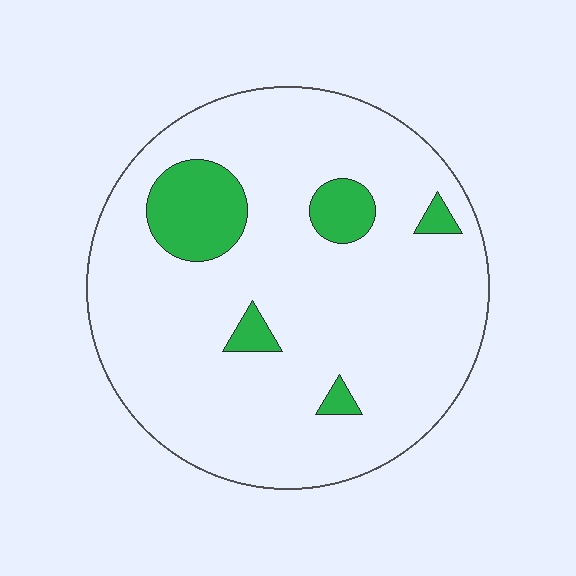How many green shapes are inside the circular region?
5.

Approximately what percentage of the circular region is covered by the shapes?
Approximately 10%.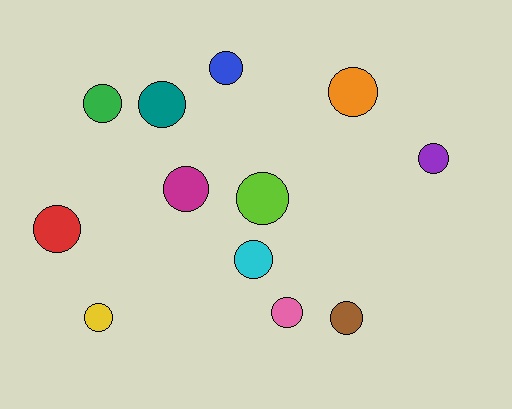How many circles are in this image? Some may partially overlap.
There are 12 circles.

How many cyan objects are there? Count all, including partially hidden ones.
There is 1 cyan object.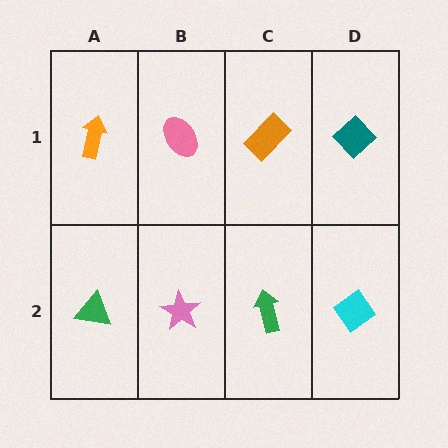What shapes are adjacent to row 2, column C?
An orange rectangle (row 1, column C), a pink star (row 2, column B), a cyan diamond (row 2, column D).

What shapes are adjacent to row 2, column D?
A teal diamond (row 1, column D), a green arrow (row 2, column C).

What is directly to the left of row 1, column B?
An orange arrow.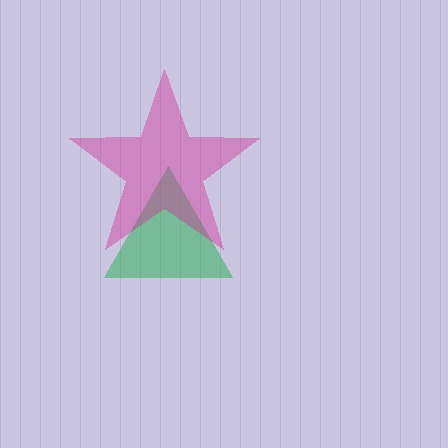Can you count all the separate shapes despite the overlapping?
Yes, there are 2 separate shapes.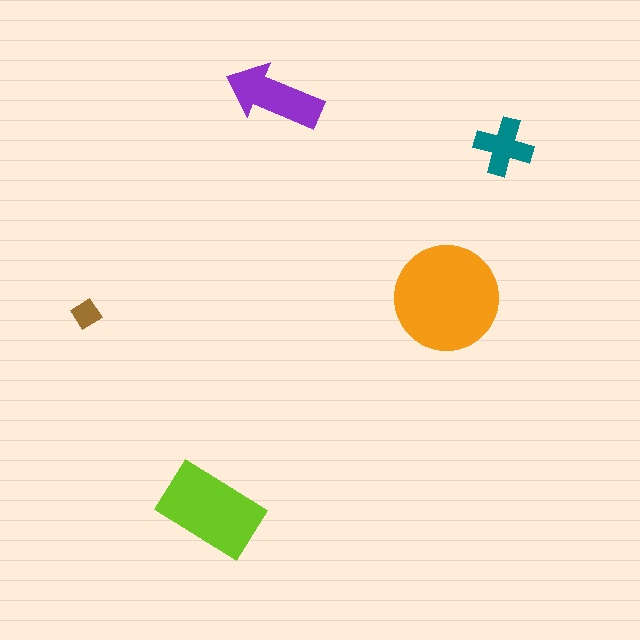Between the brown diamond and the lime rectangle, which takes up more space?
The lime rectangle.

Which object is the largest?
The orange circle.